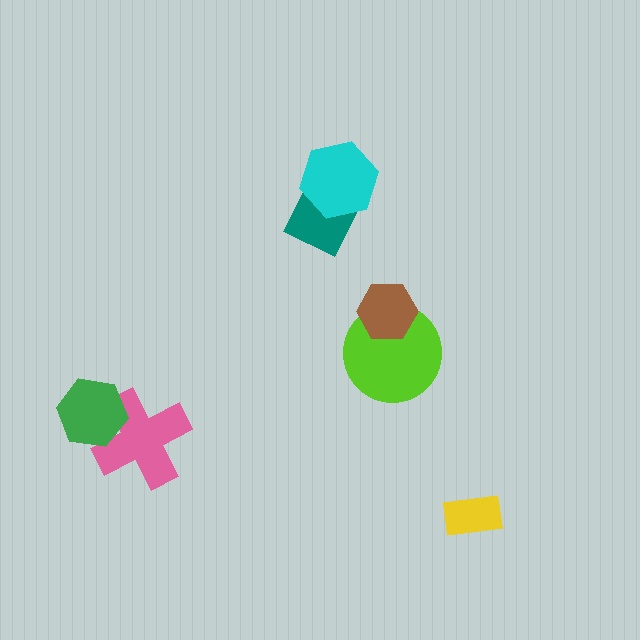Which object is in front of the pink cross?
The green hexagon is in front of the pink cross.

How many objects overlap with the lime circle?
1 object overlaps with the lime circle.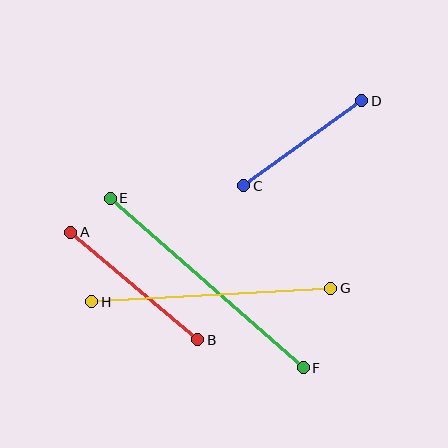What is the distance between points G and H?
The distance is approximately 239 pixels.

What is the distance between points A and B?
The distance is approximately 166 pixels.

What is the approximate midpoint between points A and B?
The midpoint is at approximately (134, 286) pixels.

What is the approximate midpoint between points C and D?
The midpoint is at approximately (303, 143) pixels.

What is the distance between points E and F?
The distance is approximately 257 pixels.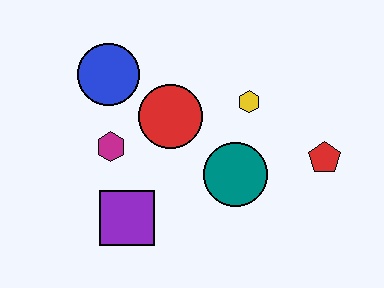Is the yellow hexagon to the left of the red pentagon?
Yes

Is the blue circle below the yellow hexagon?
No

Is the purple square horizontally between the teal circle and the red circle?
No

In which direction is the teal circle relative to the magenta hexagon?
The teal circle is to the right of the magenta hexagon.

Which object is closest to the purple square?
The magenta hexagon is closest to the purple square.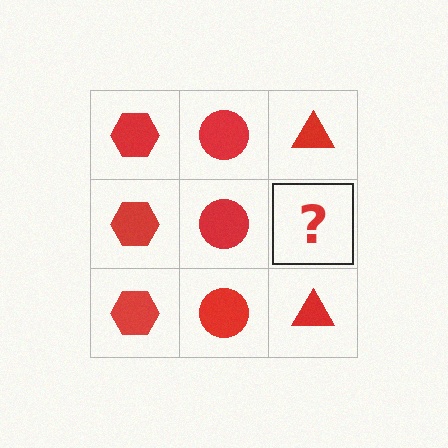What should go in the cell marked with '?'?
The missing cell should contain a red triangle.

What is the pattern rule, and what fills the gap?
The rule is that each column has a consistent shape. The gap should be filled with a red triangle.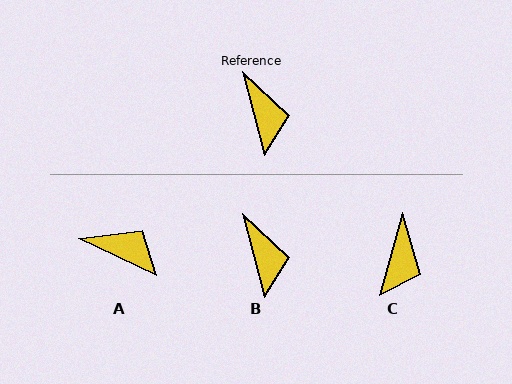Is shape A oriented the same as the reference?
No, it is off by about 50 degrees.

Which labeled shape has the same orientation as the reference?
B.